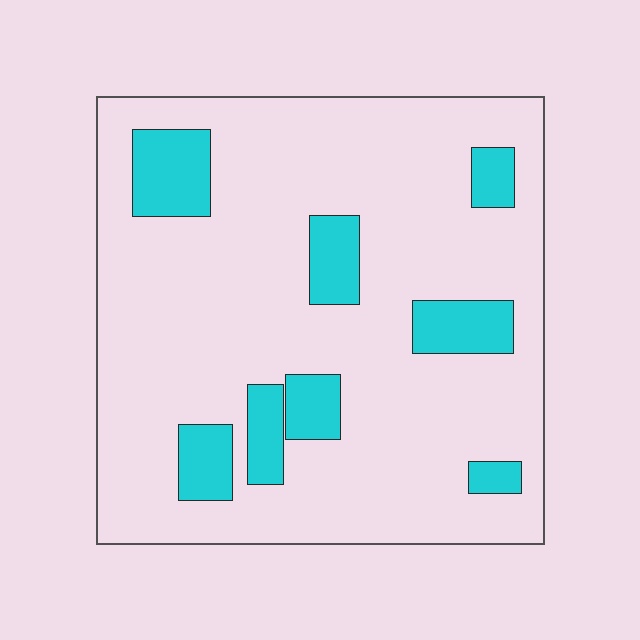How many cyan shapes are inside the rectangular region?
8.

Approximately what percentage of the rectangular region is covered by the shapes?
Approximately 15%.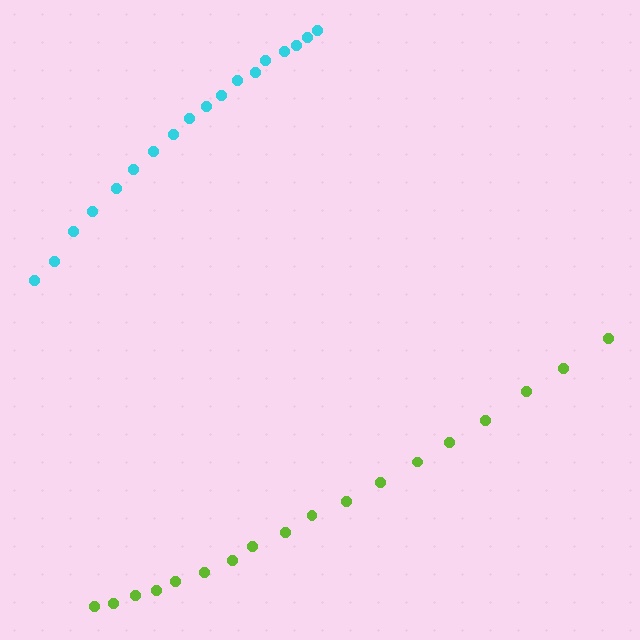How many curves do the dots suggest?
There are 2 distinct paths.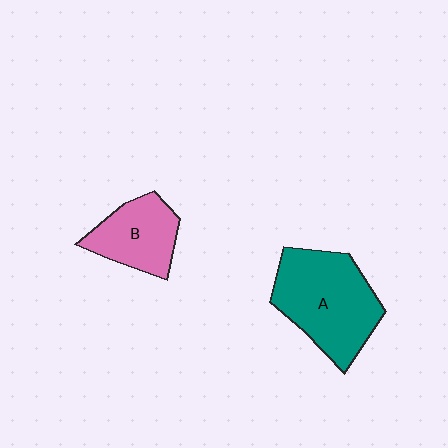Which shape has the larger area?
Shape A (teal).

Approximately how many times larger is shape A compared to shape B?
Approximately 1.7 times.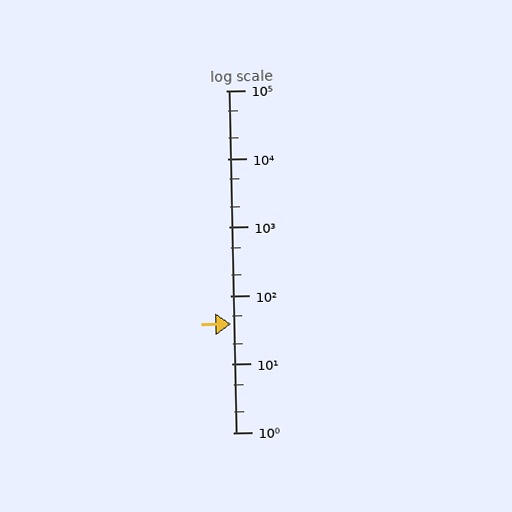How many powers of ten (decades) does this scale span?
The scale spans 5 decades, from 1 to 100000.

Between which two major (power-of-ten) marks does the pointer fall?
The pointer is between 10 and 100.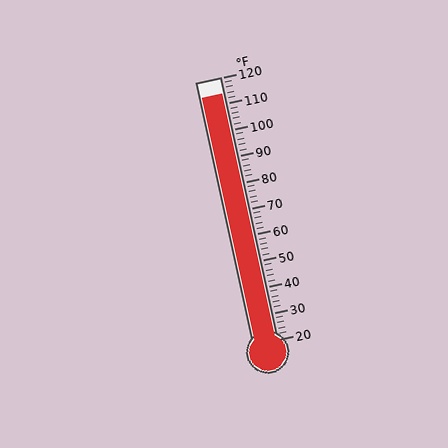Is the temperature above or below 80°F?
The temperature is above 80°F.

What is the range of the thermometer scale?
The thermometer scale ranges from 20°F to 120°F.